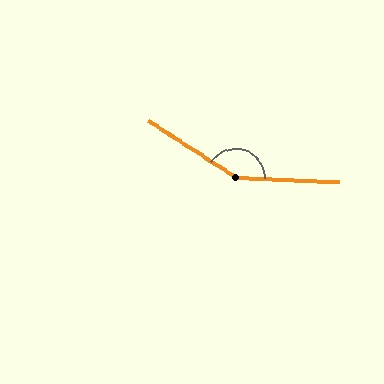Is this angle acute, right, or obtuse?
It is obtuse.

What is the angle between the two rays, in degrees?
Approximately 149 degrees.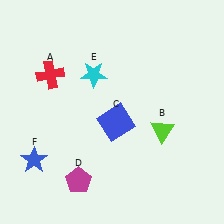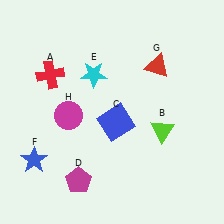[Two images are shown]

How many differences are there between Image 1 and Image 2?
There are 2 differences between the two images.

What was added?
A red triangle (G), a magenta circle (H) were added in Image 2.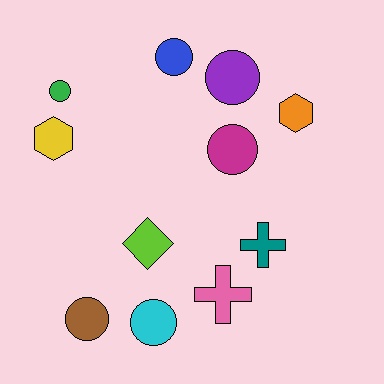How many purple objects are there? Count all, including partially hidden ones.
There is 1 purple object.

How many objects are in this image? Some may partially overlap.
There are 11 objects.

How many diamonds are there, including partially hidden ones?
There is 1 diamond.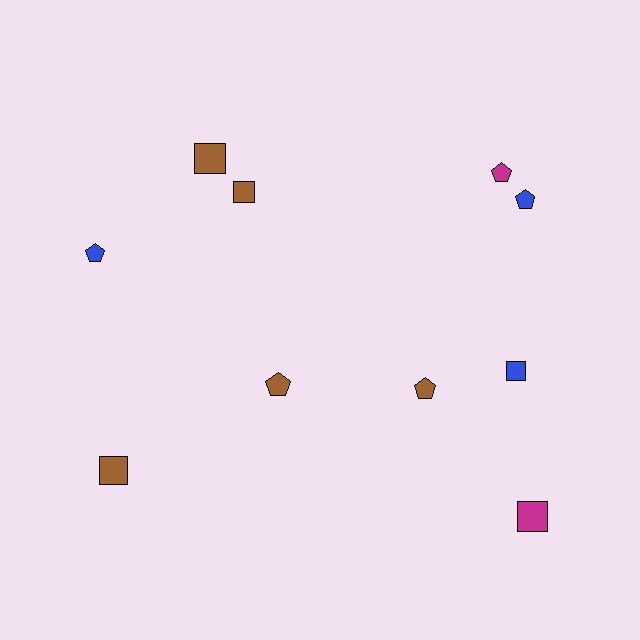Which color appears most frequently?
Brown, with 5 objects.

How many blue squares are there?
There is 1 blue square.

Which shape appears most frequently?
Pentagon, with 5 objects.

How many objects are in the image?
There are 10 objects.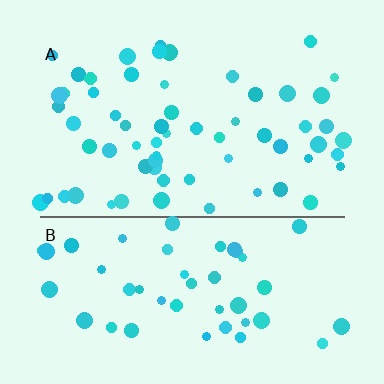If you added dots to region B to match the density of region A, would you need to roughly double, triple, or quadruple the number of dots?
Approximately double.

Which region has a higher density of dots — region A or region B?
A (the top).